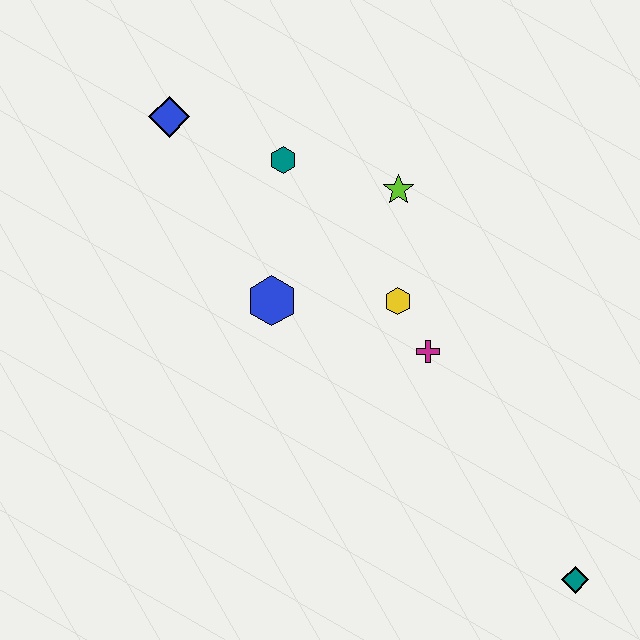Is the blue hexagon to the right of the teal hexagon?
No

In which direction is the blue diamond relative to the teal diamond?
The blue diamond is above the teal diamond.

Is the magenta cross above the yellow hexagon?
No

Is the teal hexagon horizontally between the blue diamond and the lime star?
Yes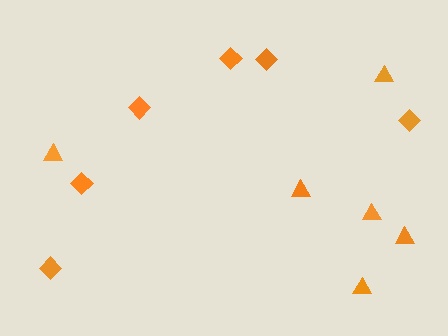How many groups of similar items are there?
There are 2 groups: one group of diamonds (6) and one group of triangles (6).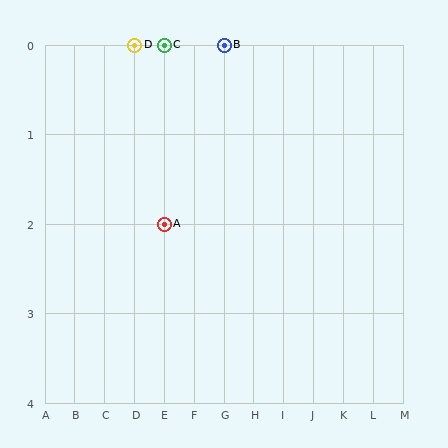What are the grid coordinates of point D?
Point D is at grid coordinates (D, 0).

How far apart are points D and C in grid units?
Points D and C are 1 column apart.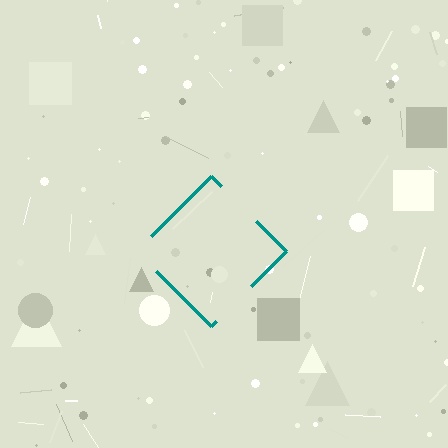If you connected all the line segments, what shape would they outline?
They would outline a diamond.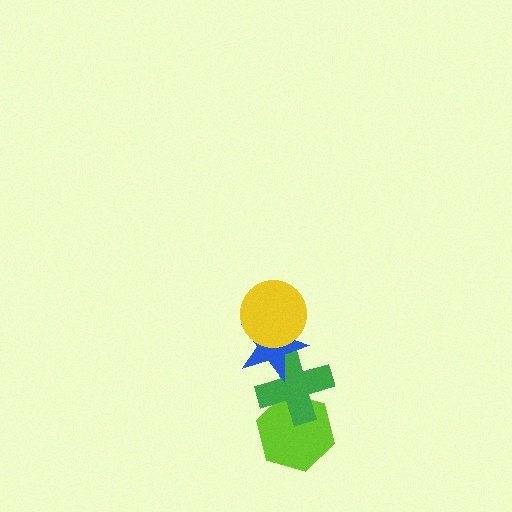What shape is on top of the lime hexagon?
The green cross is on top of the lime hexagon.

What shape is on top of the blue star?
The yellow circle is on top of the blue star.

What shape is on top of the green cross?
The blue star is on top of the green cross.